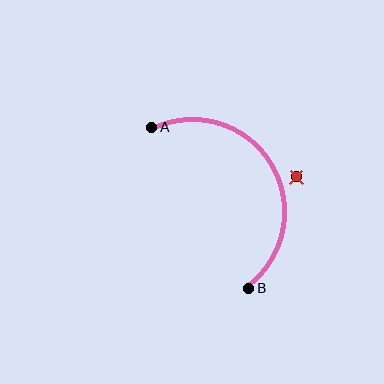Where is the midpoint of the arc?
The arc midpoint is the point on the curve farthest from the straight line joining A and B. It sits to the right of that line.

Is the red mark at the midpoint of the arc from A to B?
No — the red mark does not lie on the arc at all. It sits slightly outside the curve.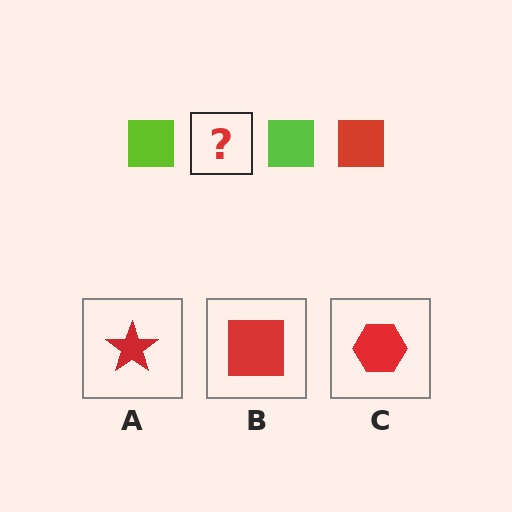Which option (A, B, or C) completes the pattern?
B.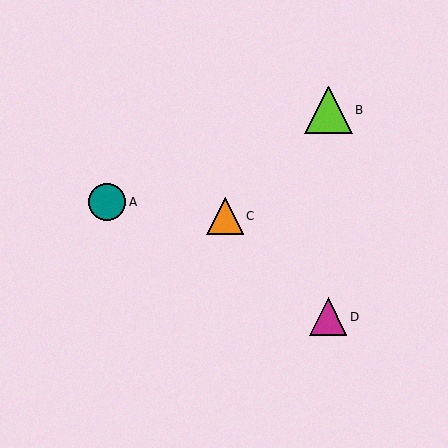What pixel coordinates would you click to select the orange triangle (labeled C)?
Click at (225, 216) to select the orange triangle C.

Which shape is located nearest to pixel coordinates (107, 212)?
The teal circle (labeled A) at (107, 202) is nearest to that location.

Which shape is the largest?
The lime triangle (labeled B) is the largest.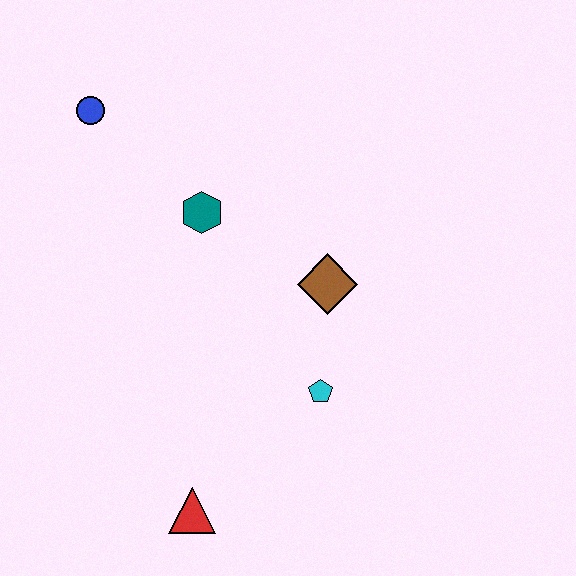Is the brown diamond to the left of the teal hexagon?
No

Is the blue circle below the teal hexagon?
No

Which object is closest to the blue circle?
The teal hexagon is closest to the blue circle.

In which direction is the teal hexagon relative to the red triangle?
The teal hexagon is above the red triangle.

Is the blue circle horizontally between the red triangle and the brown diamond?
No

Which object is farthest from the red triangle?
The blue circle is farthest from the red triangle.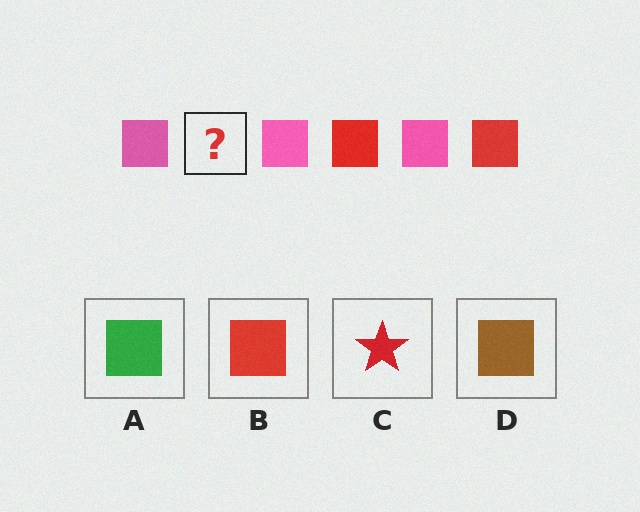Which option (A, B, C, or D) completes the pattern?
B.